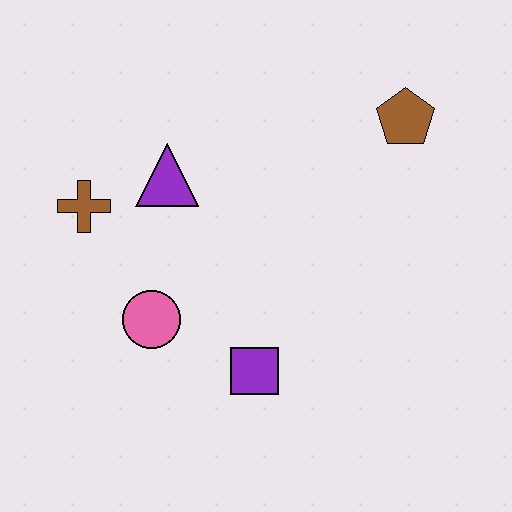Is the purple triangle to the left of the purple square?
Yes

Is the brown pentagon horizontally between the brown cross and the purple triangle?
No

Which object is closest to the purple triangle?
The brown cross is closest to the purple triangle.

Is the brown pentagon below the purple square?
No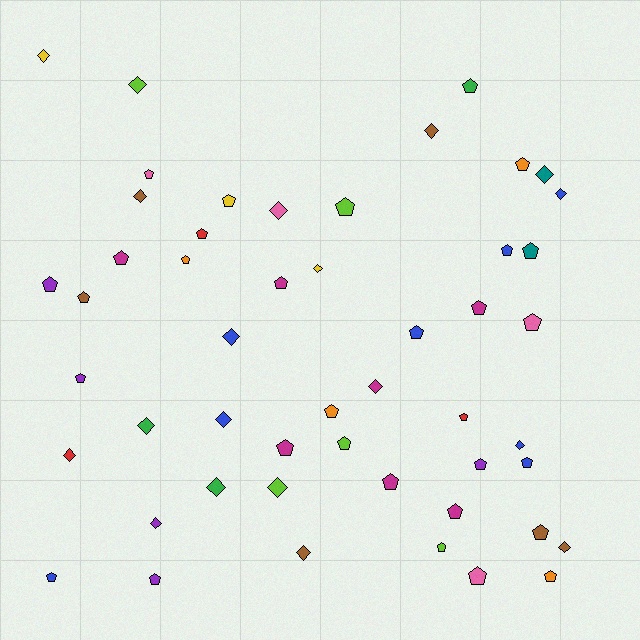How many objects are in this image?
There are 50 objects.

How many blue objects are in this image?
There are 8 blue objects.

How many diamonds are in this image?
There are 19 diamonds.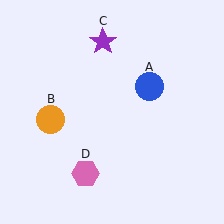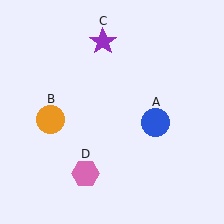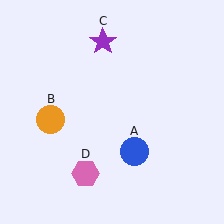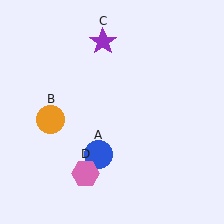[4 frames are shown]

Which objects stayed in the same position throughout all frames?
Orange circle (object B) and purple star (object C) and pink hexagon (object D) remained stationary.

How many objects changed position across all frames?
1 object changed position: blue circle (object A).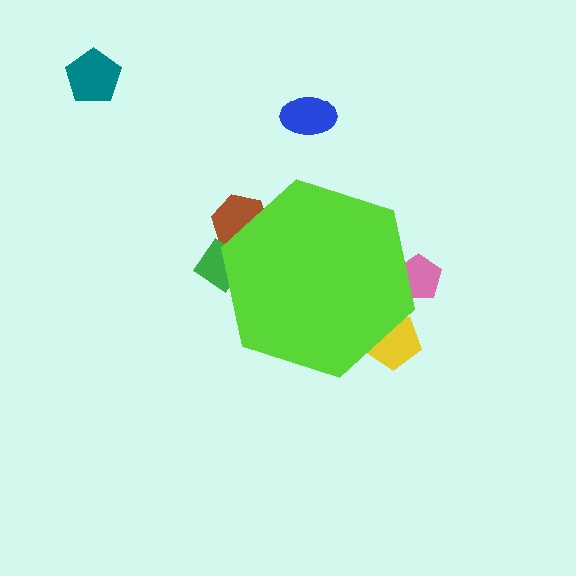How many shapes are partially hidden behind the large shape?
4 shapes are partially hidden.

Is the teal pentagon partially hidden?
No, the teal pentagon is fully visible.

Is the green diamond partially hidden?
Yes, the green diamond is partially hidden behind the lime hexagon.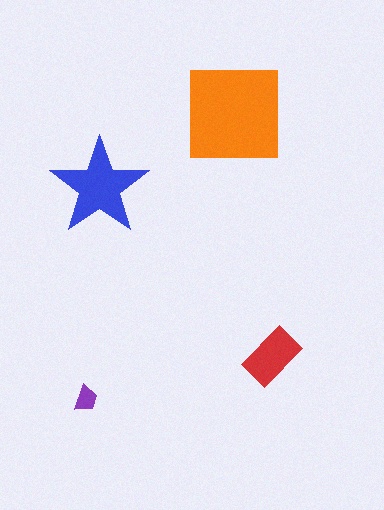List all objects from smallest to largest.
The purple trapezoid, the red rectangle, the blue star, the orange square.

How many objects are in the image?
There are 4 objects in the image.